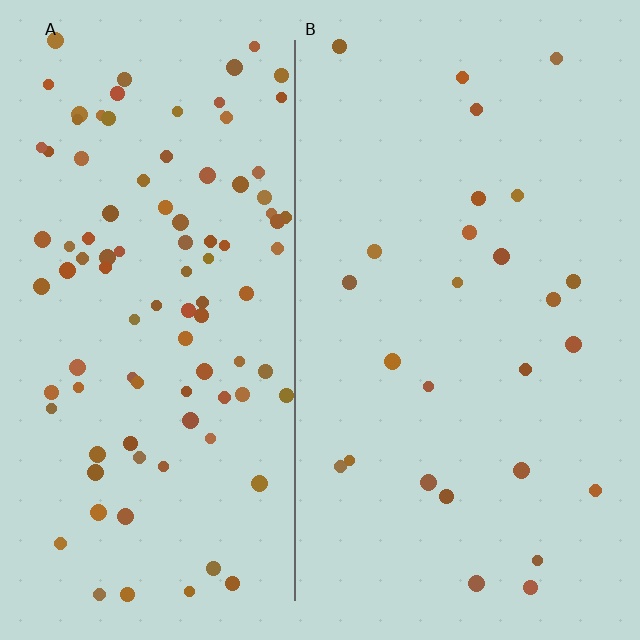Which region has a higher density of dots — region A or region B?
A (the left).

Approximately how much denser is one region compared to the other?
Approximately 3.7× — region A over region B.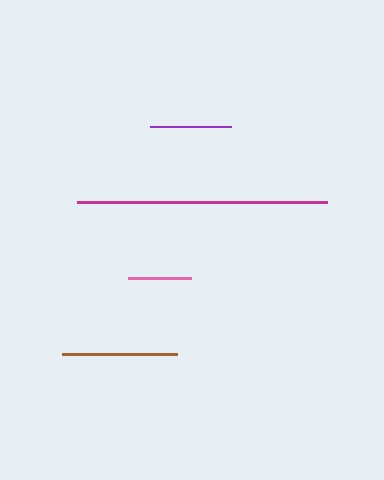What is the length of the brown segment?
The brown segment is approximately 115 pixels long.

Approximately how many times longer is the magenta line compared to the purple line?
The magenta line is approximately 3.1 times the length of the purple line.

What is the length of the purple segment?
The purple segment is approximately 81 pixels long.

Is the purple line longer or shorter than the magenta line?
The magenta line is longer than the purple line.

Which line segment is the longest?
The magenta line is the longest at approximately 250 pixels.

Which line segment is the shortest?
The pink line is the shortest at approximately 63 pixels.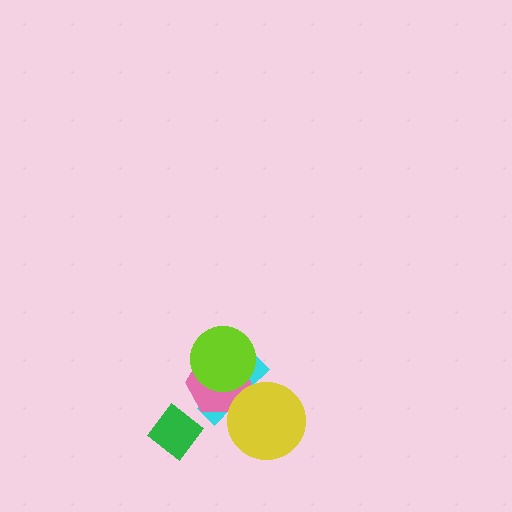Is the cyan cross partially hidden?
Yes, it is partially covered by another shape.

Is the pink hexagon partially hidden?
Yes, it is partially covered by another shape.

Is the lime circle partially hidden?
No, no other shape covers it.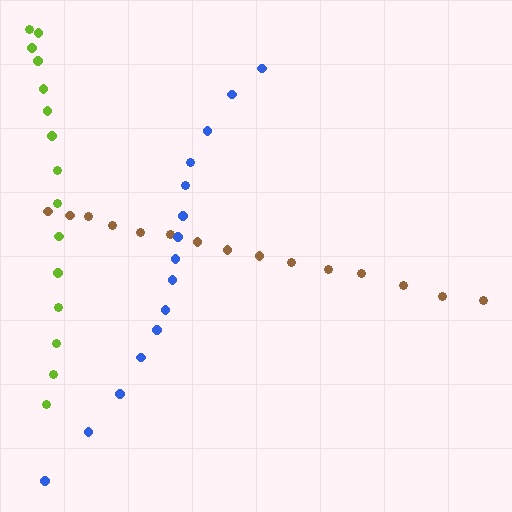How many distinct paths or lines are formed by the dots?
There are 3 distinct paths.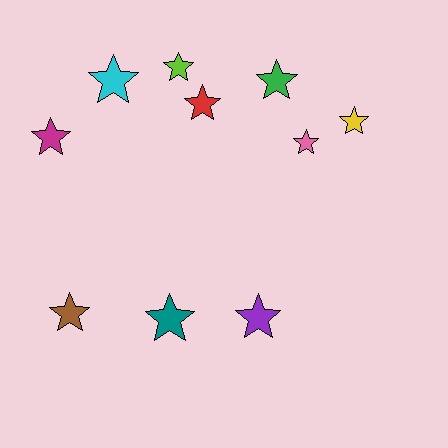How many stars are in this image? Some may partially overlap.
There are 10 stars.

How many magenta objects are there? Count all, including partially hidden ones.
There is 1 magenta object.